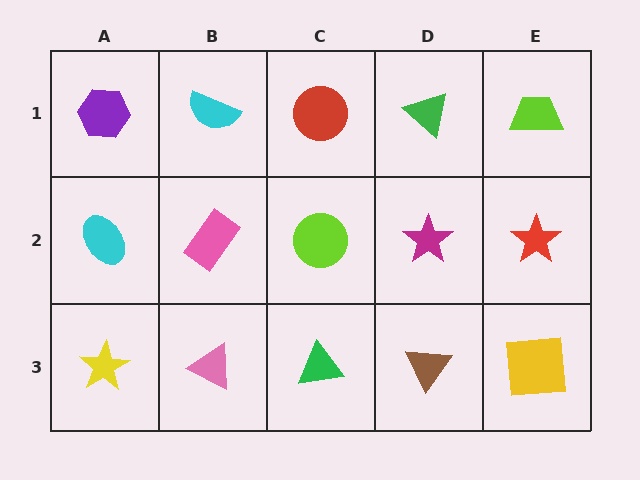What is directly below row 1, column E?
A red star.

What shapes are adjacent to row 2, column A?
A purple hexagon (row 1, column A), a yellow star (row 3, column A), a pink rectangle (row 2, column B).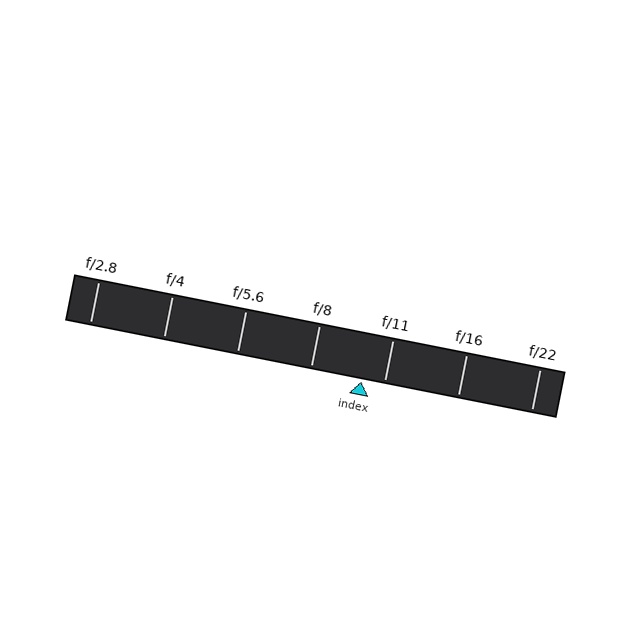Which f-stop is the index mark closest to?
The index mark is closest to f/11.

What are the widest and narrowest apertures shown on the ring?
The widest aperture shown is f/2.8 and the narrowest is f/22.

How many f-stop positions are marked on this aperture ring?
There are 7 f-stop positions marked.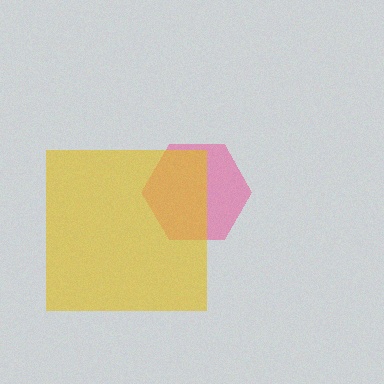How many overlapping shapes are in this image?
There are 2 overlapping shapes in the image.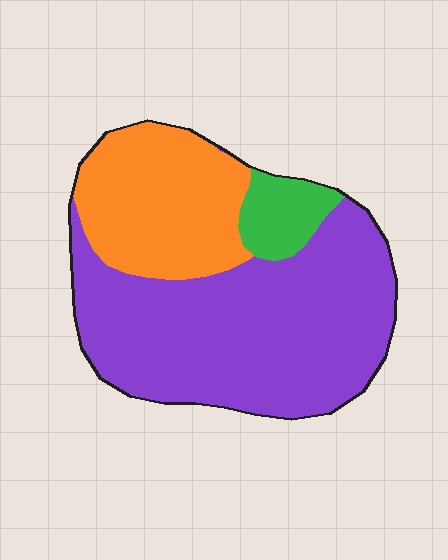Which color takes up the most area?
Purple, at roughly 60%.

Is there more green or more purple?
Purple.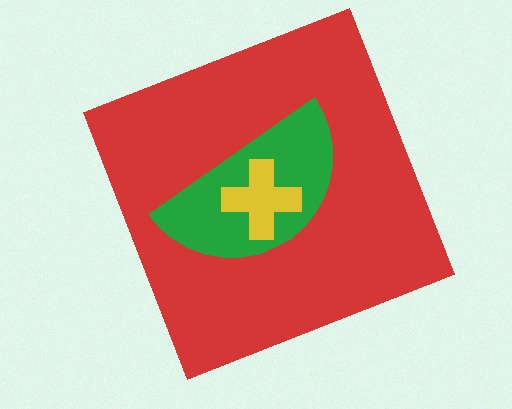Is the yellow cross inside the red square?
Yes.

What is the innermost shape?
The yellow cross.